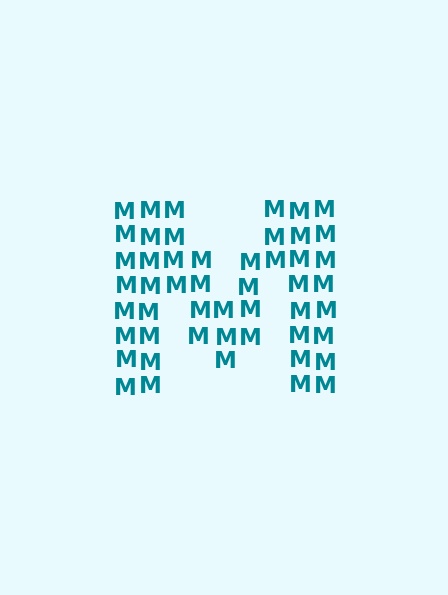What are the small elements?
The small elements are letter M's.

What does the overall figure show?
The overall figure shows the letter M.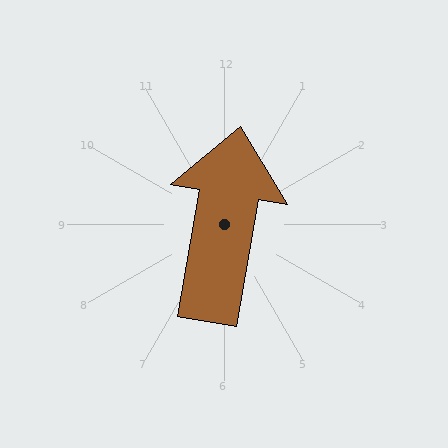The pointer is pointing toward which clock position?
Roughly 12 o'clock.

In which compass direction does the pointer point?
North.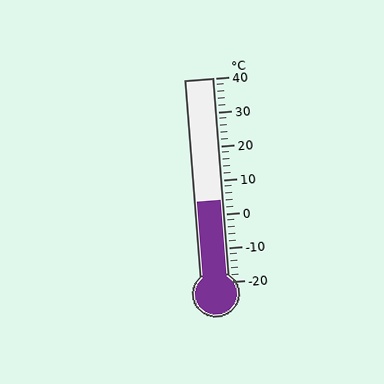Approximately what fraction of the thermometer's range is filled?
The thermometer is filled to approximately 40% of its range.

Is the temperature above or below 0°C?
The temperature is above 0°C.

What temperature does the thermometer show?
The thermometer shows approximately 4°C.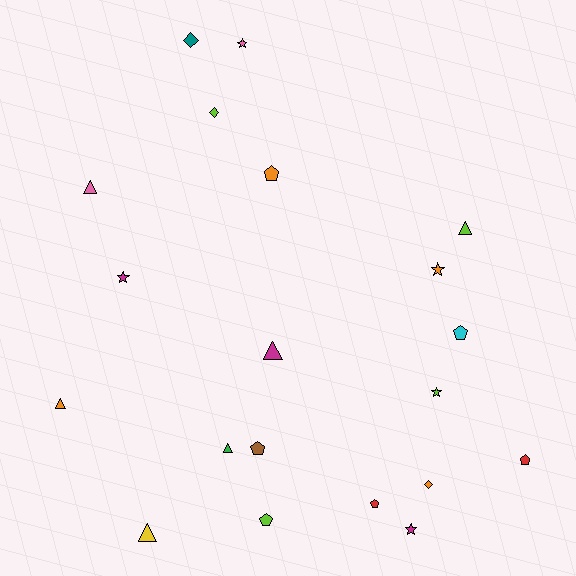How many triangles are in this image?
There are 6 triangles.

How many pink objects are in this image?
There are 2 pink objects.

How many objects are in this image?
There are 20 objects.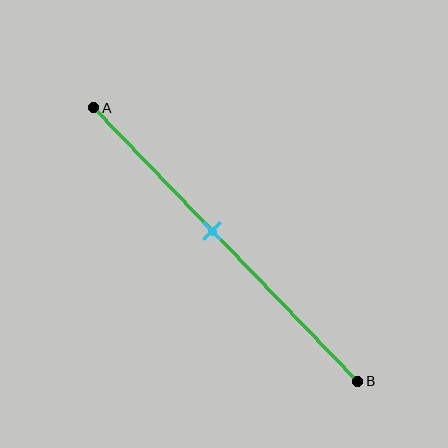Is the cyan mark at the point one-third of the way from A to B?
No, the mark is at about 45% from A, not at the 33% one-third point.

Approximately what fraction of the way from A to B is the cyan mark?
The cyan mark is approximately 45% of the way from A to B.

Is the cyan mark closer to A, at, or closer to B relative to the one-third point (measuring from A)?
The cyan mark is closer to point B than the one-third point of segment AB.